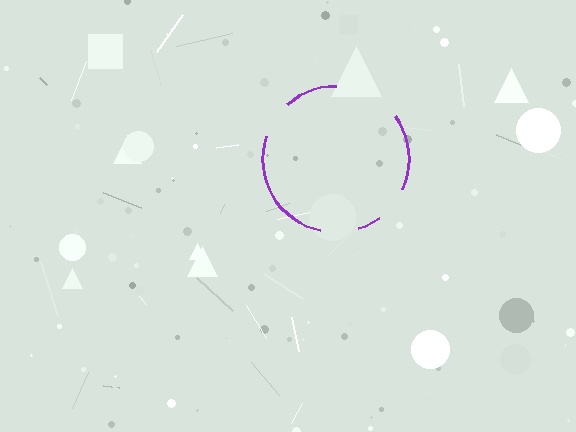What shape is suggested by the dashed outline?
The dashed outline suggests a circle.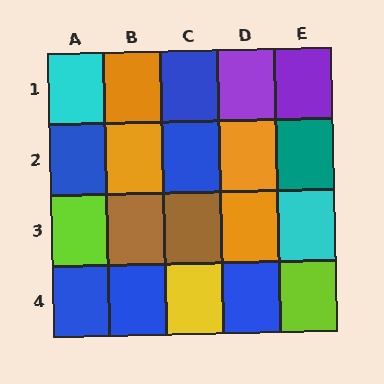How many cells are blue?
6 cells are blue.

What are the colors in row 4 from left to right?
Blue, blue, yellow, blue, lime.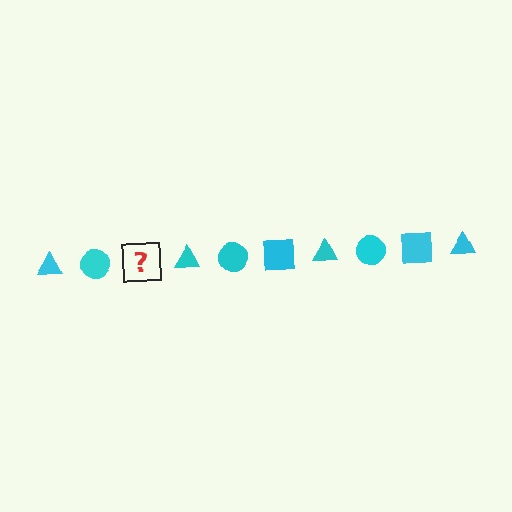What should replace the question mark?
The question mark should be replaced with a cyan square.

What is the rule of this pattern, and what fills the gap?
The rule is that the pattern cycles through triangle, circle, square shapes in cyan. The gap should be filled with a cyan square.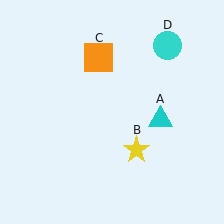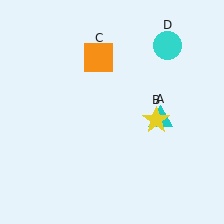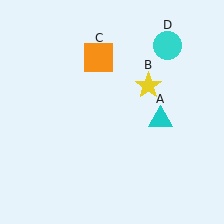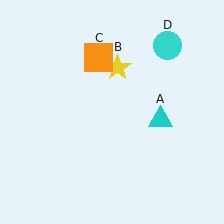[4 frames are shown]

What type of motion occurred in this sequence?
The yellow star (object B) rotated counterclockwise around the center of the scene.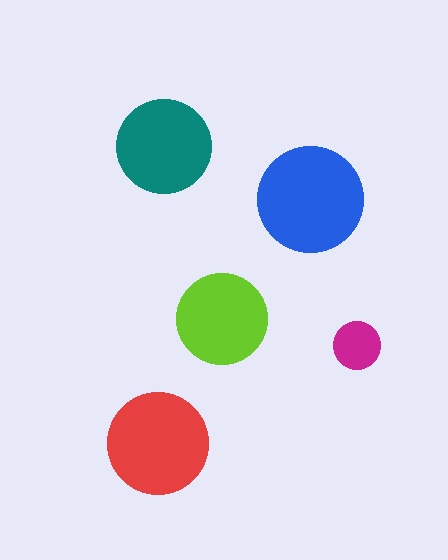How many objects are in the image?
There are 5 objects in the image.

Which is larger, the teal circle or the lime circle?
The teal one.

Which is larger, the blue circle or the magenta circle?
The blue one.